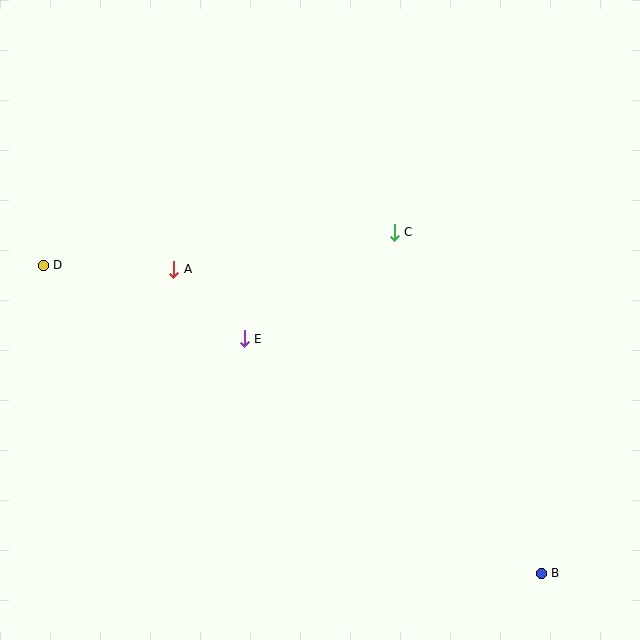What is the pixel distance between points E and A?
The distance between E and A is 99 pixels.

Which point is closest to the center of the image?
Point E at (244, 339) is closest to the center.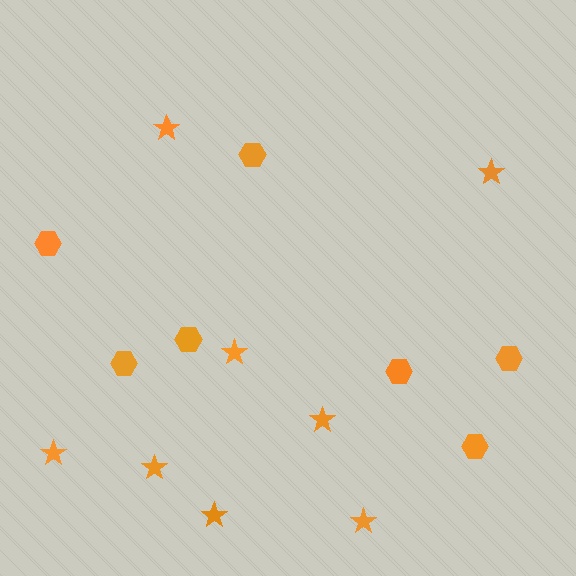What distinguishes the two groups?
There are 2 groups: one group of stars (8) and one group of hexagons (7).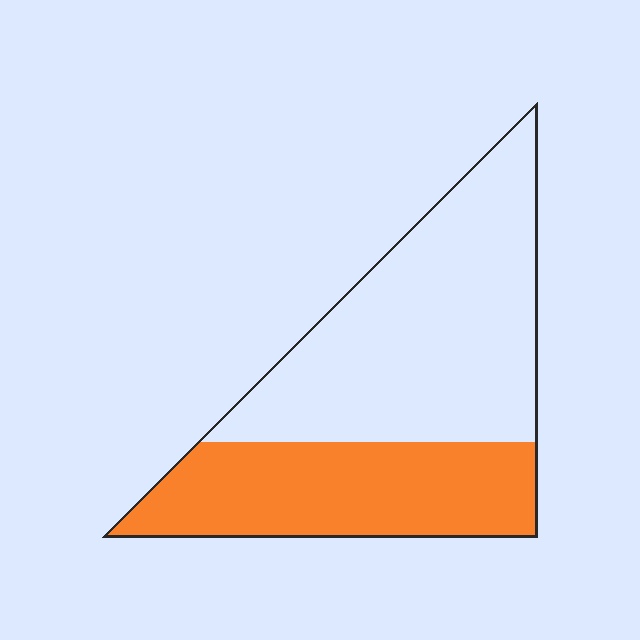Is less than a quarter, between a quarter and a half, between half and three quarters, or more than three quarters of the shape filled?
Between a quarter and a half.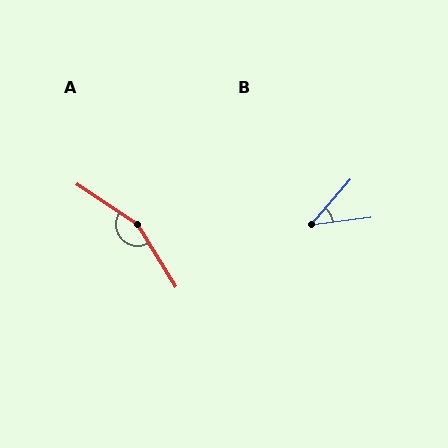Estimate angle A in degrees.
Approximately 156 degrees.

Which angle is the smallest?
B, at approximately 41 degrees.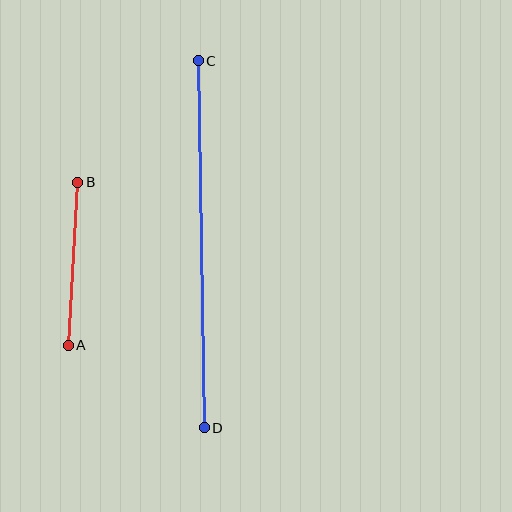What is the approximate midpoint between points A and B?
The midpoint is at approximately (73, 264) pixels.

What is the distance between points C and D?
The distance is approximately 367 pixels.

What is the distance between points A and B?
The distance is approximately 163 pixels.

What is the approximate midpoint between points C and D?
The midpoint is at approximately (201, 244) pixels.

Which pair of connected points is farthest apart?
Points C and D are farthest apart.